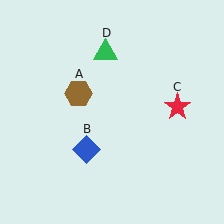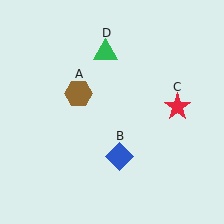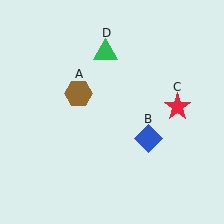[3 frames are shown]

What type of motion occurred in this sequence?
The blue diamond (object B) rotated counterclockwise around the center of the scene.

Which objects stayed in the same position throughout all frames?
Brown hexagon (object A) and red star (object C) and green triangle (object D) remained stationary.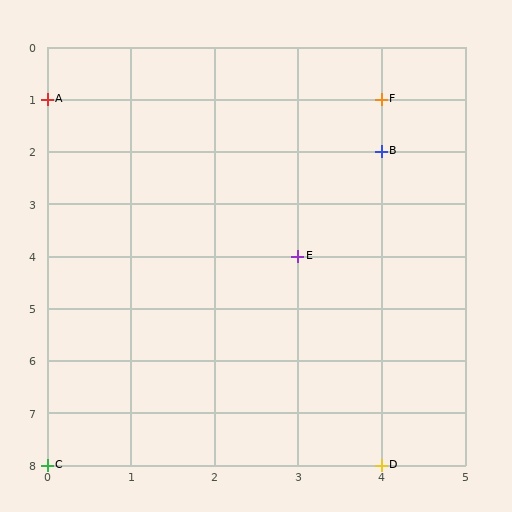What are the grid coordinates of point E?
Point E is at grid coordinates (3, 4).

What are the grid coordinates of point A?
Point A is at grid coordinates (0, 1).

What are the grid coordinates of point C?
Point C is at grid coordinates (0, 8).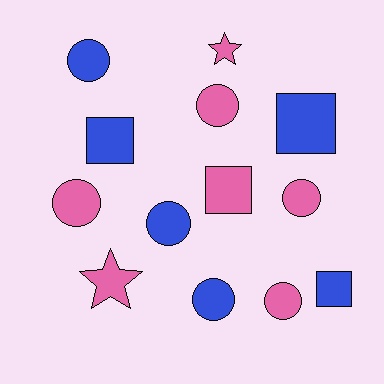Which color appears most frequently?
Pink, with 7 objects.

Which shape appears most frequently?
Circle, with 7 objects.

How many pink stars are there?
There are 2 pink stars.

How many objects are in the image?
There are 13 objects.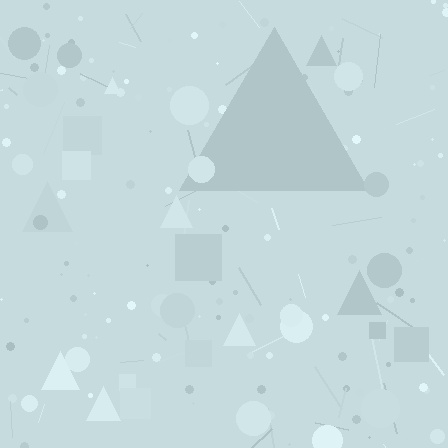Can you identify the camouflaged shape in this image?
The camouflaged shape is a triangle.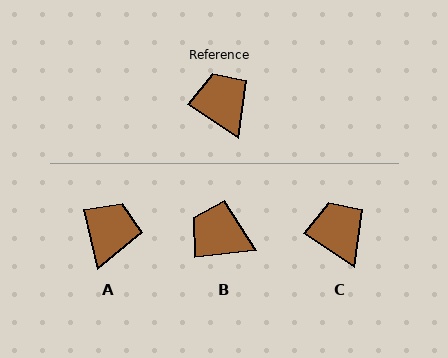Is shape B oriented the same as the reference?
No, it is off by about 40 degrees.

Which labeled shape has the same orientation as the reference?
C.